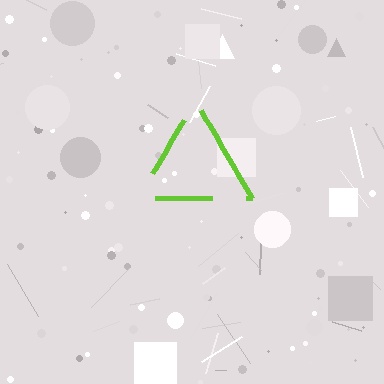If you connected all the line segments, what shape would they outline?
They would outline a triangle.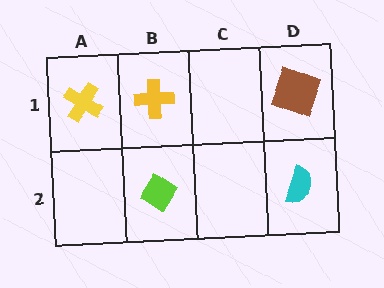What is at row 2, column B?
A lime diamond.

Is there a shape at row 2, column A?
No, that cell is empty.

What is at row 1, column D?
A brown square.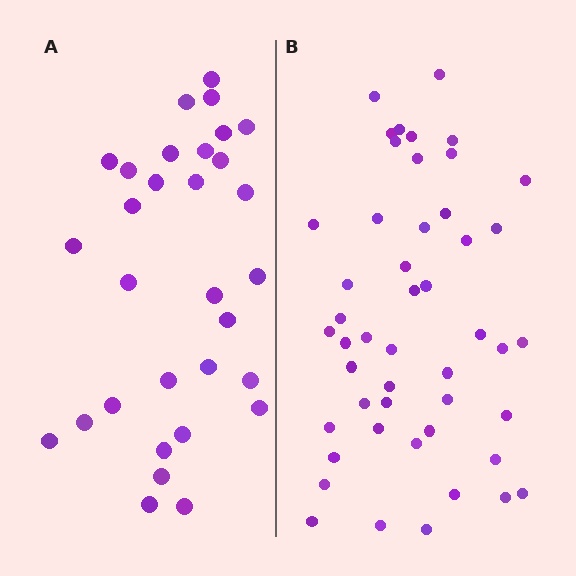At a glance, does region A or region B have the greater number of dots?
Region B (the right region) has more dots.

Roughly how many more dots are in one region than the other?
Region B has approximately 15 more dots than region A.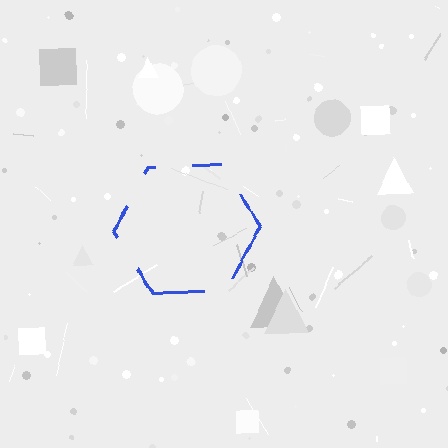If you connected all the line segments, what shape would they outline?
They would outline a hexagon.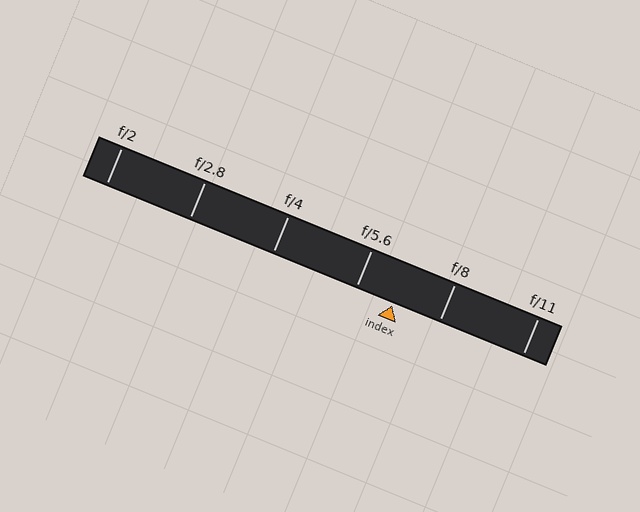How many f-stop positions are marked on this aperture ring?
There are 6 f-stop positions marked.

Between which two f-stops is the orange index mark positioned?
The index mark is between f/5.6 and f/8.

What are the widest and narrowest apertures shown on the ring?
The widest aperture shown is f/2 and the narrowest is f/11.